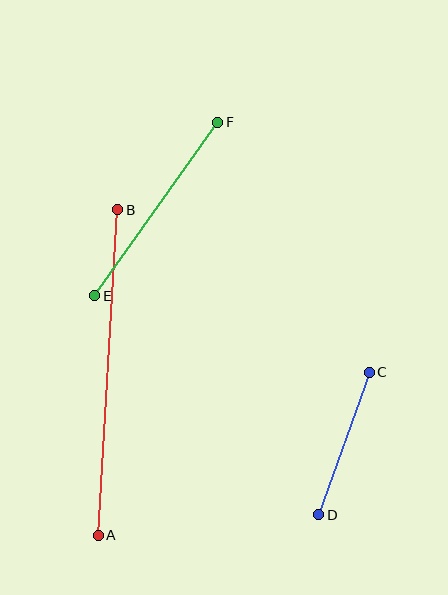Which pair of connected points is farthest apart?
Points A and B are farthest apart.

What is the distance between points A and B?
The distance is approximately 326 pixels.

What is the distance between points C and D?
The distance is approximately 151 pixels.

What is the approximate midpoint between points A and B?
The midpoint is at approximately (108, 373) pixels.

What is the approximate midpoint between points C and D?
The midpoint is at approximately (344, 444) pixels.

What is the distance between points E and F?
The distance is approximately 213 pixels.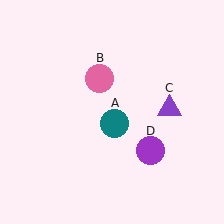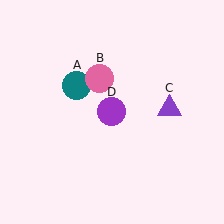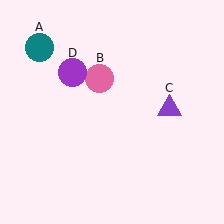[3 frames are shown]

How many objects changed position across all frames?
2 objects changed position: teal circle (object A), purple circle (object D).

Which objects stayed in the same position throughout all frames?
Pink circle (object B) and purple triangle (object C) remained stationary.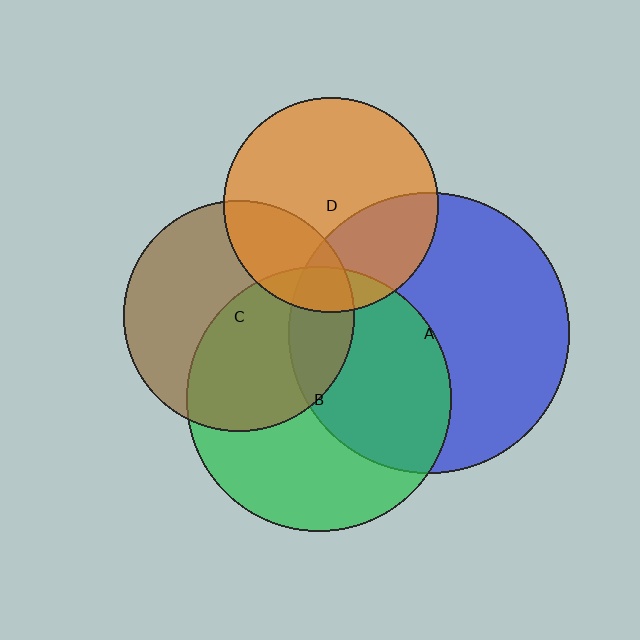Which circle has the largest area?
Circle A (blue).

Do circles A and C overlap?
Yes.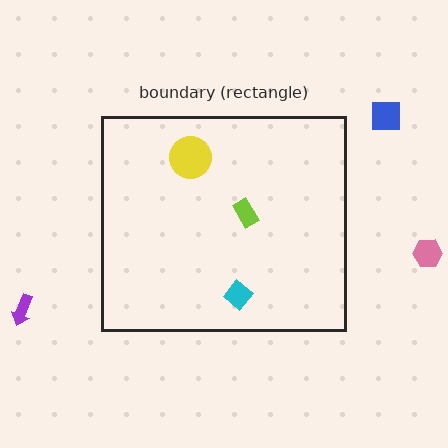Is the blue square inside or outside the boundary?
Outside.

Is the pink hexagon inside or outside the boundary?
Outside.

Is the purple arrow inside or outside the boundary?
Outside.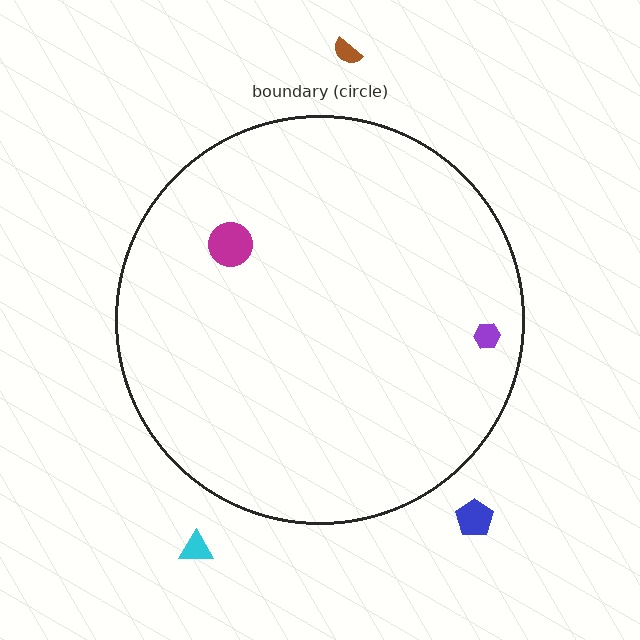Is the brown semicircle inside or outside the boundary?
Outside.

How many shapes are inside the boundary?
2 inside, 3 outside.